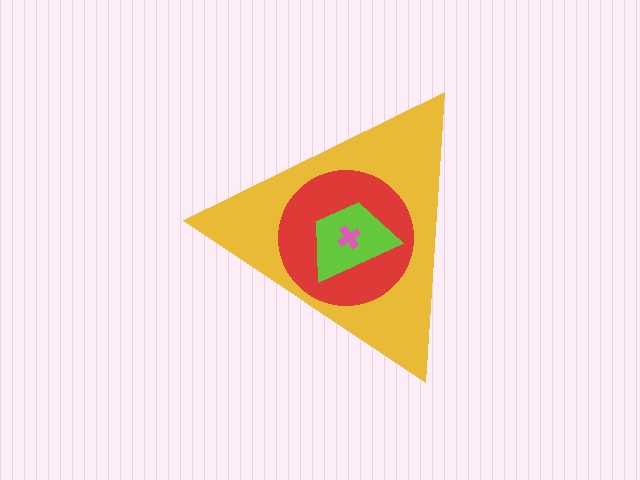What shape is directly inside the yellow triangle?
The red circle.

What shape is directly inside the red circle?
The lime trapezoid.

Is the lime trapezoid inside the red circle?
Yes.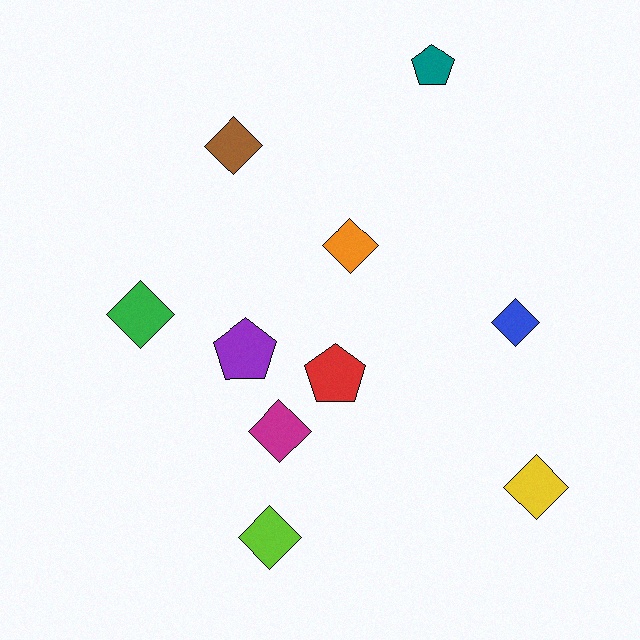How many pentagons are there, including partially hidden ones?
There are 3 pentagons.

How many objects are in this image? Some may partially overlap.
There are 10 objects.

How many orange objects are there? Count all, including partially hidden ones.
There is 1 orange object.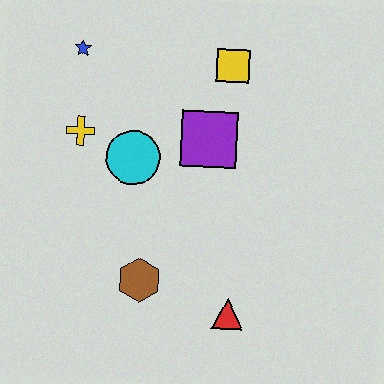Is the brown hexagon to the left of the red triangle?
Yes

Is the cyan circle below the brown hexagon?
No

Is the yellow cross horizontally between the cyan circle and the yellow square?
No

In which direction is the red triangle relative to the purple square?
The red triangle is below the purple square.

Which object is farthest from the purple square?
The red triangle is farthest from the purple square.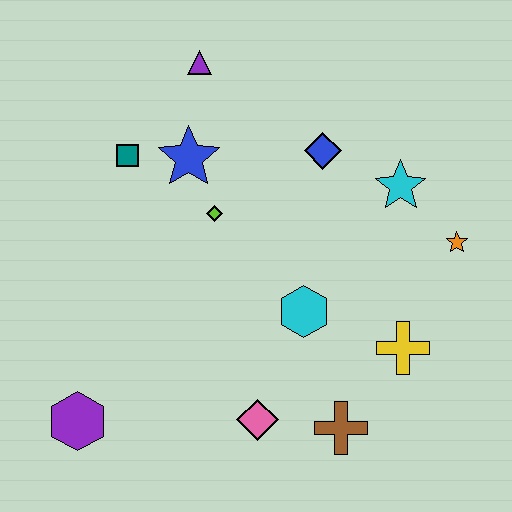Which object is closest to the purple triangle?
The blue star is closest to the purple triangle.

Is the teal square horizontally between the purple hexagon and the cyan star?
Yes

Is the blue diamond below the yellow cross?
No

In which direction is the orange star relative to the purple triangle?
The orange star is to the right of the purple triangle.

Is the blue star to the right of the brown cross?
No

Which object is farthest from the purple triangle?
The brown cross is farthest from the purple triangle.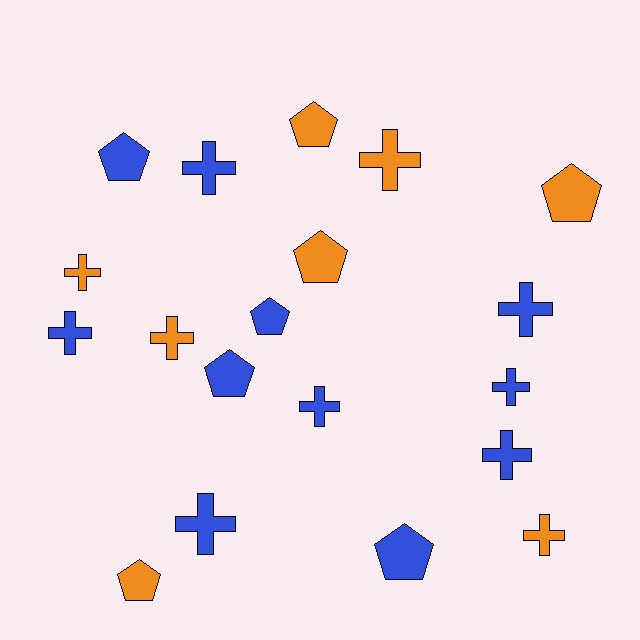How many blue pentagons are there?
There are 4 blue pentagons.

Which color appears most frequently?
Blue, with 11 objects.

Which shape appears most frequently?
Cross, with 11 objects.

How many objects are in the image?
There are 19 objects.